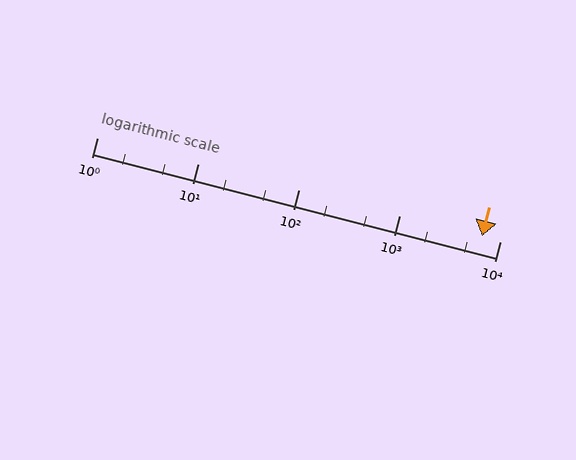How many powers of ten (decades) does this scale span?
The scale spans 4 decades, from 1 to 10000.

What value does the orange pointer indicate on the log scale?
The pointer indicates approximately 6600.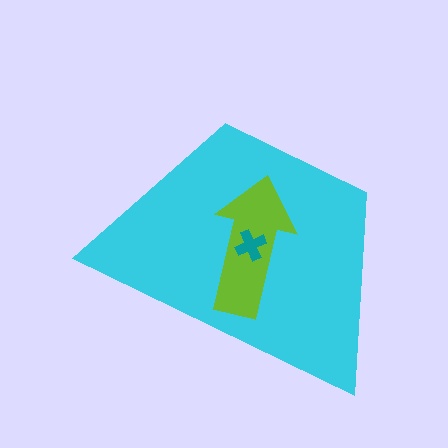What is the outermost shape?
The cyan trapezoid.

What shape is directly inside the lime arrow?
The teal cross.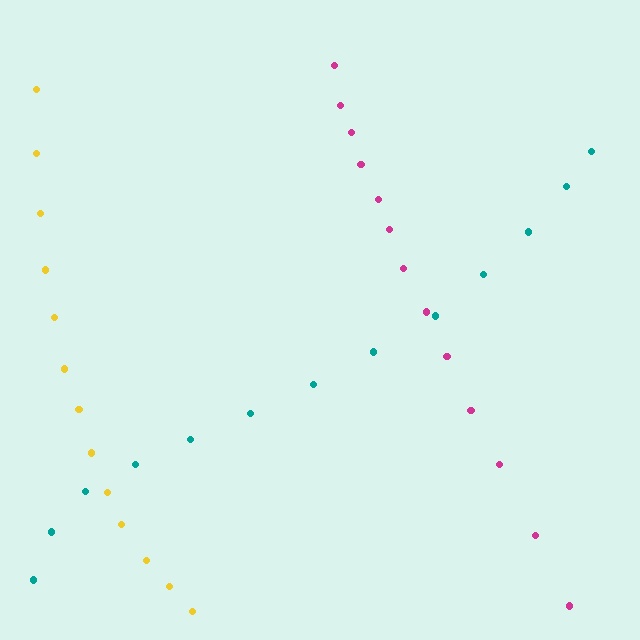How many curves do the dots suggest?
There are 3 distinct paths.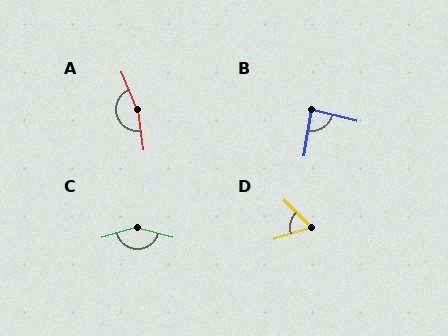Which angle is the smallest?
D, at approximately 63 degrees.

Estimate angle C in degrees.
Approximately 149 degrees.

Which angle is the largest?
A, at approximately 166 degrees.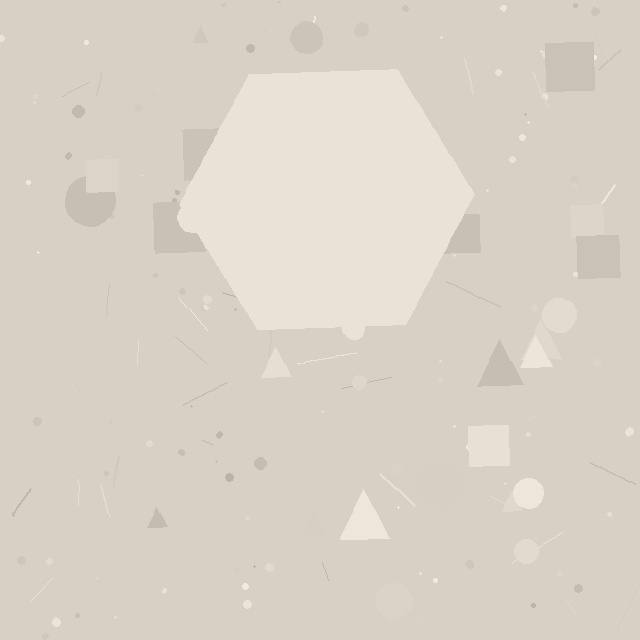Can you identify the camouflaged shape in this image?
The camouflaged shape is a hexagon.